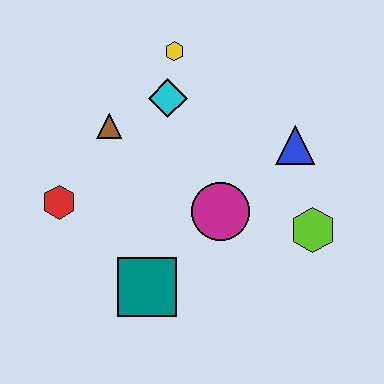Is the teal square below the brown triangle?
Yes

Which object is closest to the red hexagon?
The brown triangle is closest to the red hexagon.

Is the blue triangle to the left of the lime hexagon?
Yes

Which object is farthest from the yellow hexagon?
The teal square is farthest from the yellow hexagon.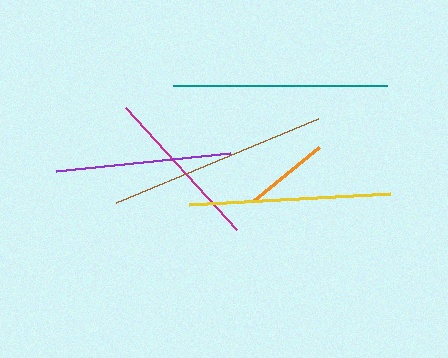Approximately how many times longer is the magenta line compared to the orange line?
The magenta line is approximately 1.9 times the length of the orange line.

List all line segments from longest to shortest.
From longest to shortest: brown, teal, yellow, purple, magenta, orange.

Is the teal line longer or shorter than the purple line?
The teal line is longer than the purple line.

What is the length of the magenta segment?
The magenta segment is approximately 165 pixels long.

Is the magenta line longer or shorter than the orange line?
The magenta line is longer than the orange line.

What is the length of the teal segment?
The teal segment is approximately 214 pixels long.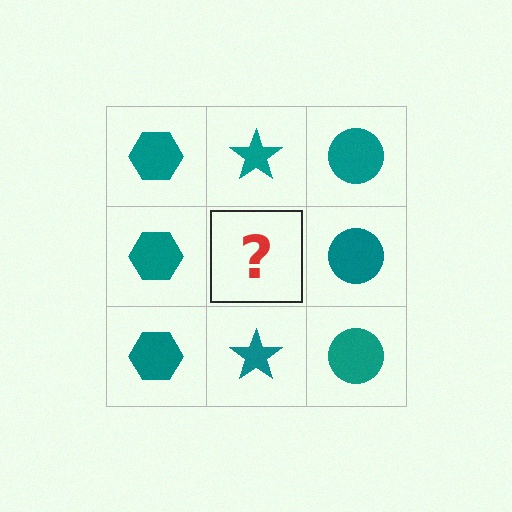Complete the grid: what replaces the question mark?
The question mark should be replaced with a teal star.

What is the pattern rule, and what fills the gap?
The rule is that each column has a consistent shape. The gap should be filled with a teal star.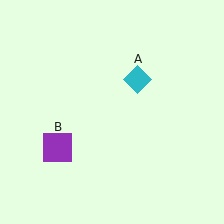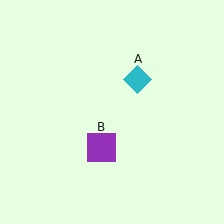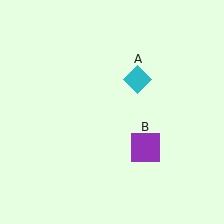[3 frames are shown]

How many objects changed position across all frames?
1 object changed position: purple square (object B).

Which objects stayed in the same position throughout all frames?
Cyan diamond (object A) remained stationary.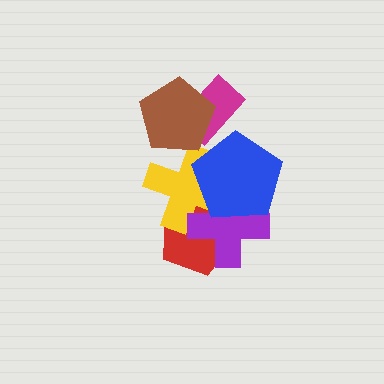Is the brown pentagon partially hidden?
No, no other shape covers it.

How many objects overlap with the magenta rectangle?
1 object overlaps with the magenta rectangle.